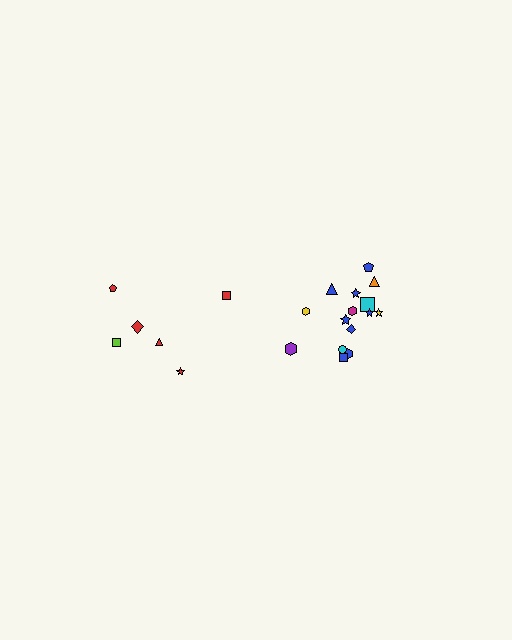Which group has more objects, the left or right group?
The right group.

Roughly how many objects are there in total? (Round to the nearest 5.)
Roughly 20 objects in total.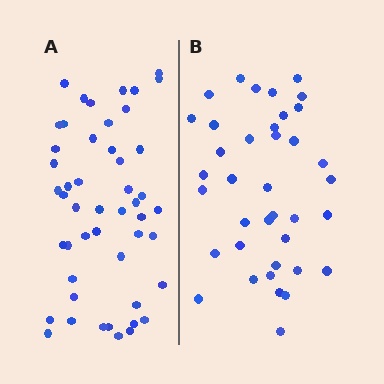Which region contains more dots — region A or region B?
Region A (the left region) has more dots.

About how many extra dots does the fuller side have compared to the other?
Region A has roughly 12 or so more dots than region B.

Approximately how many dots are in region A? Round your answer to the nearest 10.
About 50 dots. (The exact count is 49, which rounds to 50.)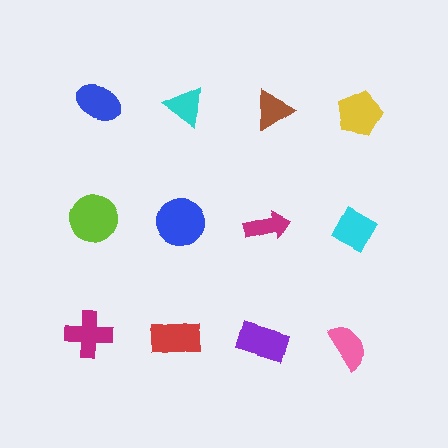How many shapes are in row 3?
4 shapes.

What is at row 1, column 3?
A brown triangle.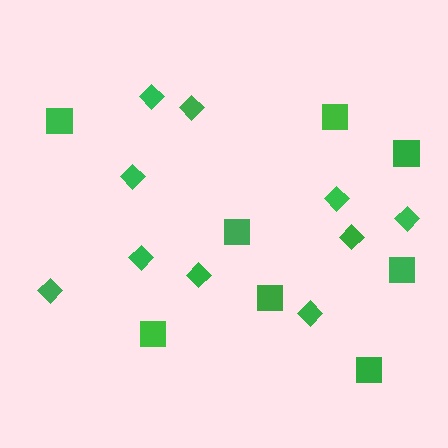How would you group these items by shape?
There are 2 groups: one group of squares (8) and one group of diamonds (10).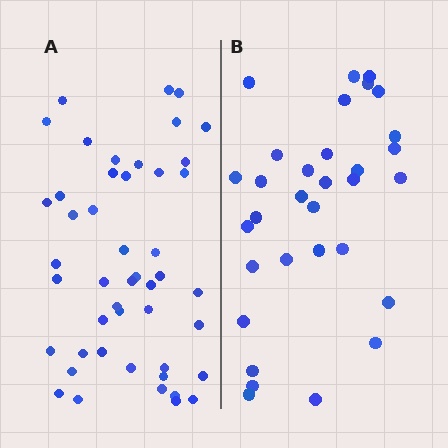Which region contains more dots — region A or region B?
Region A (the left region) has more dots.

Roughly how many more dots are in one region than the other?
Region A has approximately 15 more dots than region B.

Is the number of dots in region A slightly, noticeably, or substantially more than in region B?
Region A has substantially more. The ratio is roughly 1.5 to 1.